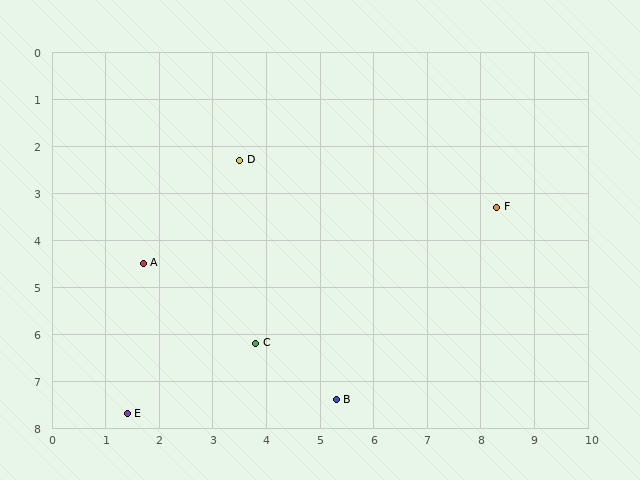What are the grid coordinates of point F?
Point F is at approximately (8.3, 3.3).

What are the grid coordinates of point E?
Point E is at approximately (1.4, 7.7).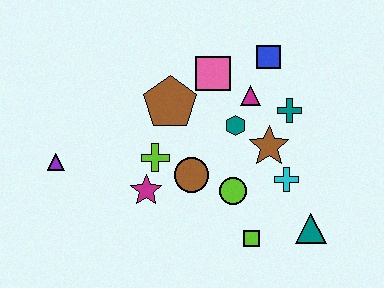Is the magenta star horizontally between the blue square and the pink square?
No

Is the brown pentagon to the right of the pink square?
No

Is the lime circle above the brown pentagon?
No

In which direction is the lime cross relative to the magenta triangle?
The lime cross is to the left of the magenta triangle.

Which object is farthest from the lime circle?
The purple triangle is farthest from the lime circle.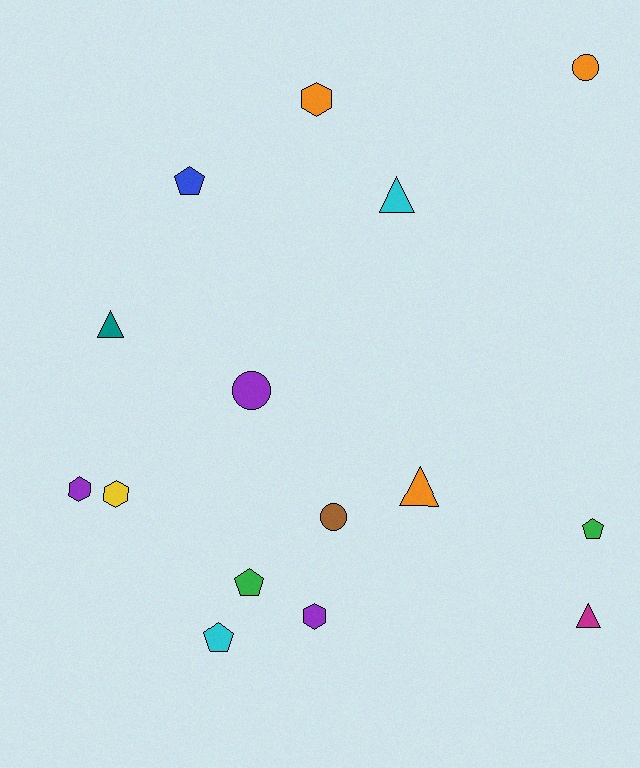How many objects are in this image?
There are 15 objects.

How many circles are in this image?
There are 3 circles.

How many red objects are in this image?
There are no red objects.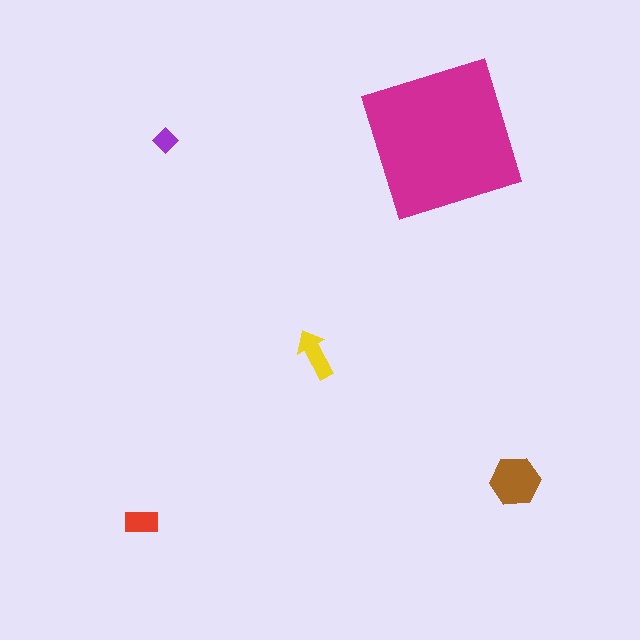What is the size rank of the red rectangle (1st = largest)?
4th.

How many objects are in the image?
There are 5 objects in the image.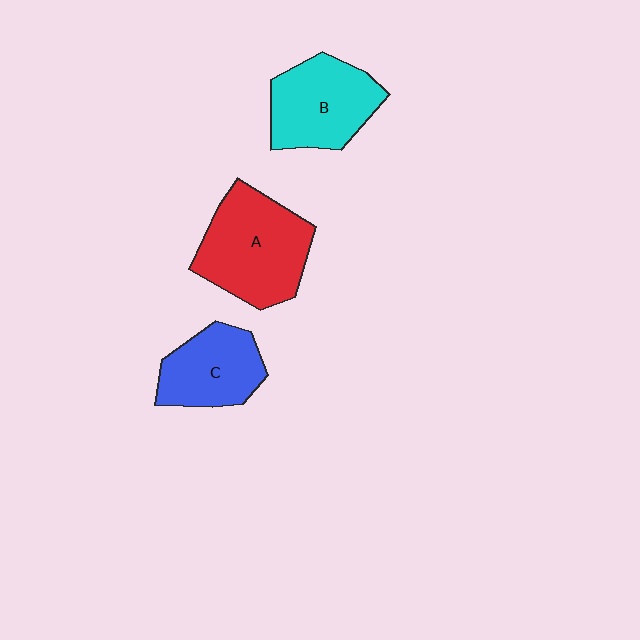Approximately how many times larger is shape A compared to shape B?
Approximately 1.2 times.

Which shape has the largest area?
Shape A (red).